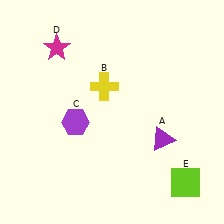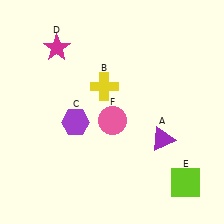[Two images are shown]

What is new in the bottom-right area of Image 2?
A pink circle (F) was added in the bottom-right area of Image 2.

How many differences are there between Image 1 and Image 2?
There is 1 difference between the two images.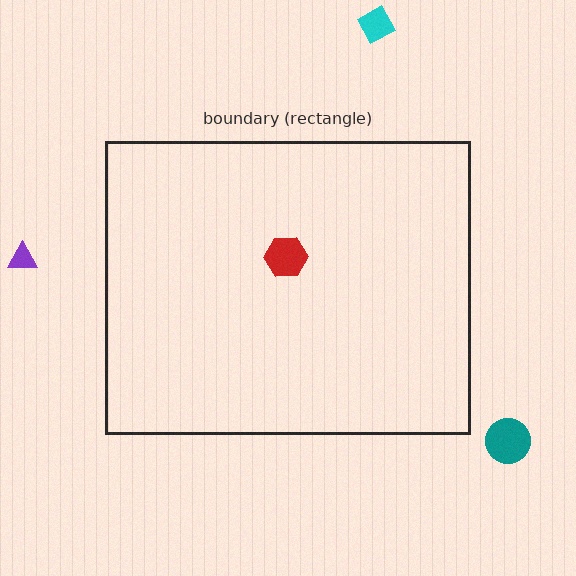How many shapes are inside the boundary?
1 inside, 3 outside.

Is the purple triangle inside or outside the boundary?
Outside.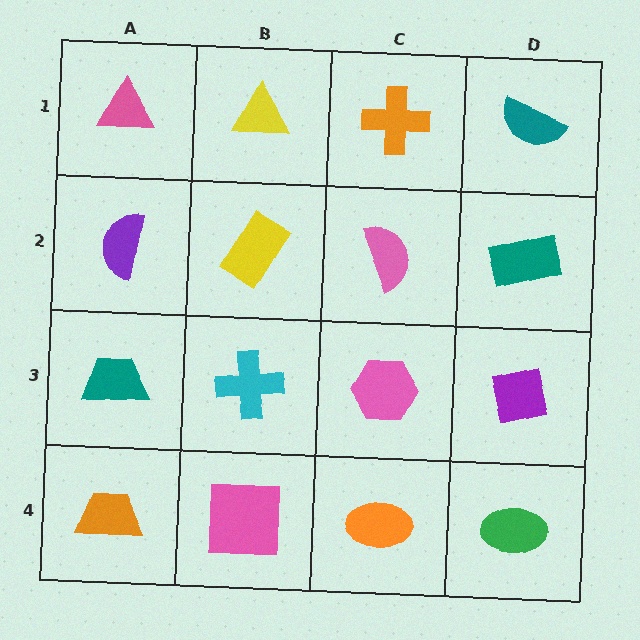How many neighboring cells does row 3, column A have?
3.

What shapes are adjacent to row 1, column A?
A purple semicircle (row 2, column A), a yellow triangle (row 1, column B).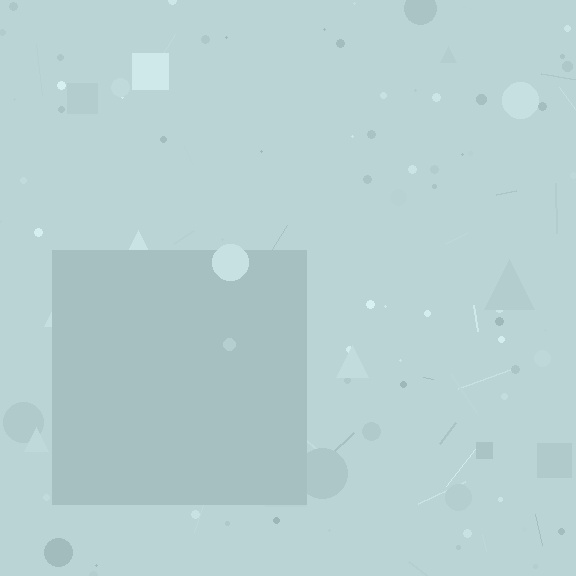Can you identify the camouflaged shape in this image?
The camouflaged shape is a square.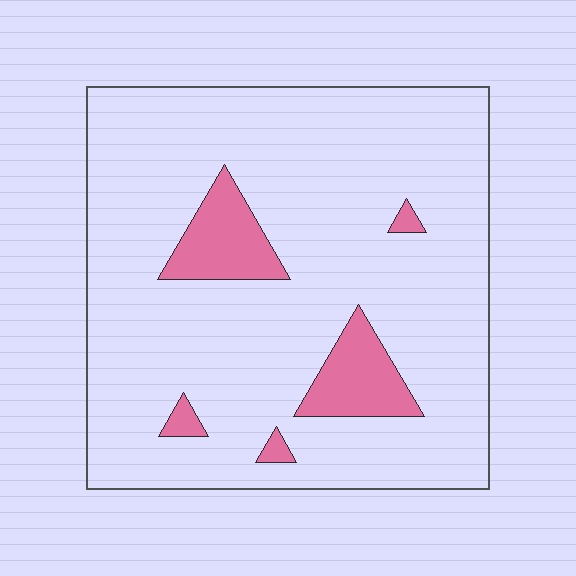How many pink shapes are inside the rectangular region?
5.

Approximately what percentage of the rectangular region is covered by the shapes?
Approximately 10%.